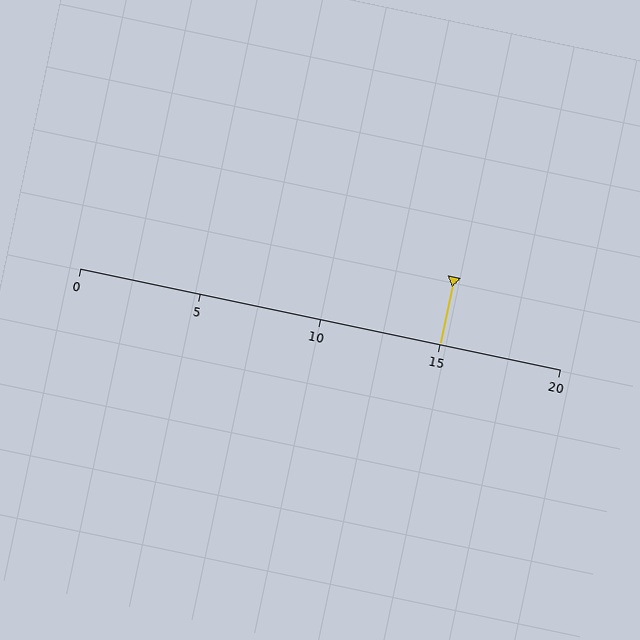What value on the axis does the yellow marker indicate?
The marker indicates approximately 15.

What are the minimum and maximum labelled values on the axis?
The axis runs from 0 to 20.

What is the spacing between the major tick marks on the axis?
The major ticks are spaced 5 apart.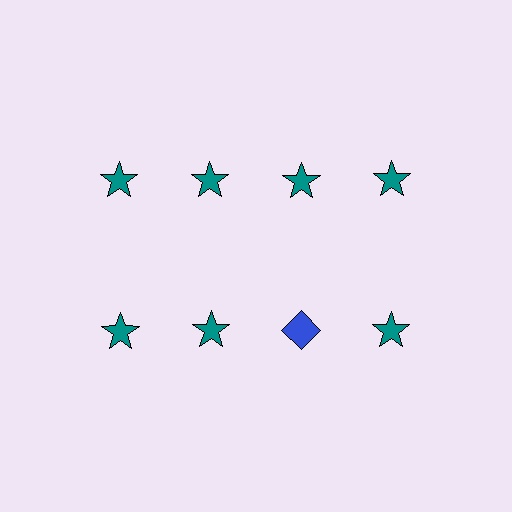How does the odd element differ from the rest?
It differs in both color (blue instead of teal) and shape (diamond instead of star).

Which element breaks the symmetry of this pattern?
The blue diamond in the second row, center column breaks the symmetry. All other shapes are teal stars.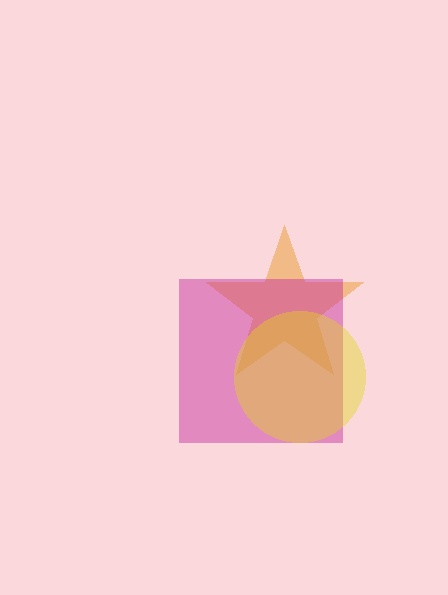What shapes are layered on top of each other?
The layered shapes are: an orange star, a magenta square, a yellow circle.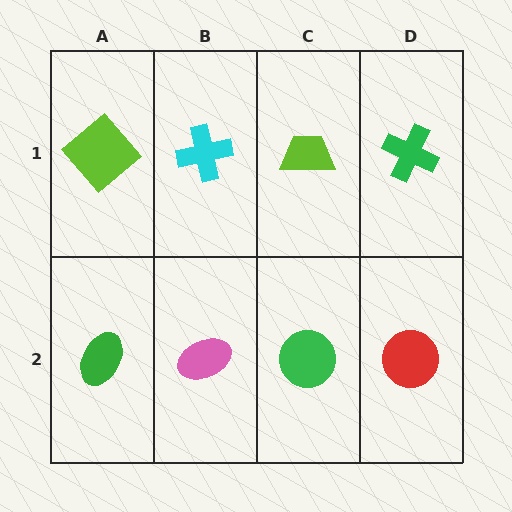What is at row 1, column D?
A green cross.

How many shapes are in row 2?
4 shapes.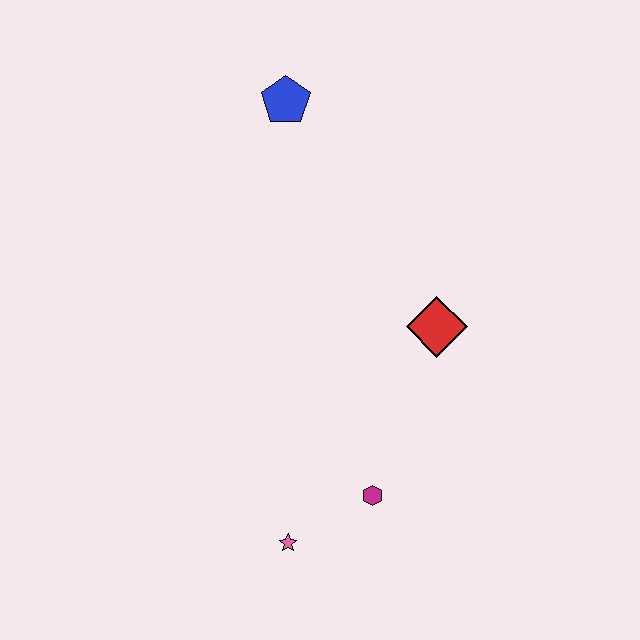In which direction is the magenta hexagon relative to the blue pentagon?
The magenta hexagon is below the blue pentagon.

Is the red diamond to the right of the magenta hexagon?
Yes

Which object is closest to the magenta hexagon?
The pink star is closest to the magenta hexagon.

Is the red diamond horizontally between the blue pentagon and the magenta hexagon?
No